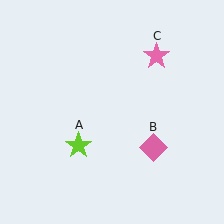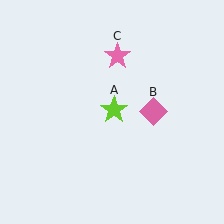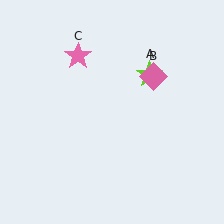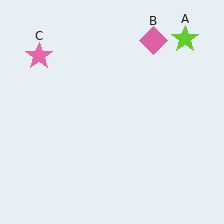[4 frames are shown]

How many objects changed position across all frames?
3 objects changed position: lime star (object A), pink diamond (object B), pink star (object C).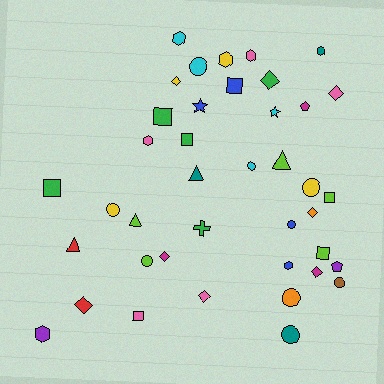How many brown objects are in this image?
There is 1 brown object.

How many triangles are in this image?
There are 4 triangles.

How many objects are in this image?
There are 40 objects.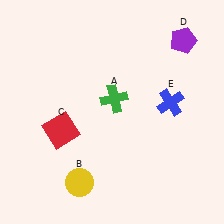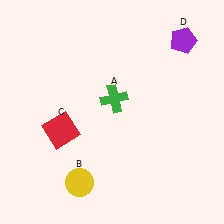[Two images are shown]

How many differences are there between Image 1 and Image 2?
There is 1 difference between the two images.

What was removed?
The blue cross (E) was removed in Image 2.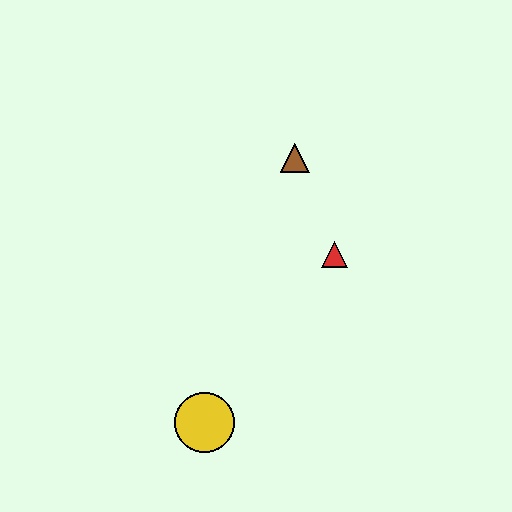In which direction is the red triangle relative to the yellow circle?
The red triangle is above the yellow circle.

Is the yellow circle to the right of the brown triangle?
No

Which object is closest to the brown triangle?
The red triangle is closest to the brown triangle.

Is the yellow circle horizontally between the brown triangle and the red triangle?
No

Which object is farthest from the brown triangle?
The yellow circle is farthest from the brown triangle.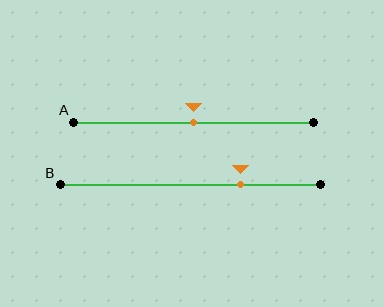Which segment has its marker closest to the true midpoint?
Segment A has its marker closest to the true midpoint.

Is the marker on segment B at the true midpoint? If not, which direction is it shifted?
No, the marker on segment B is shifted to the right by about 20% of the segment length.